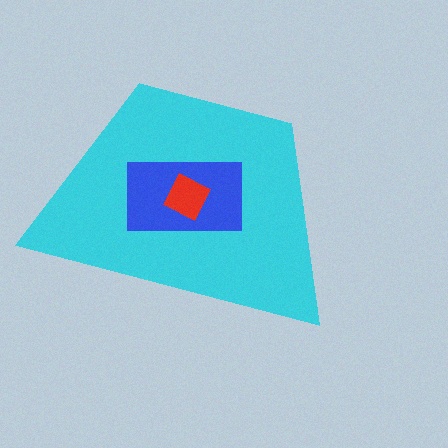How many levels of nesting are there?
3.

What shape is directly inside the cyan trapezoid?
The blue rectangle.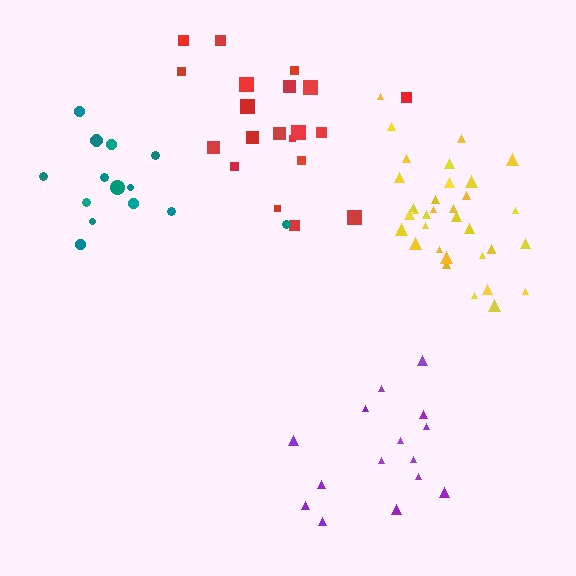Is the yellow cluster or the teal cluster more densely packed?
Yellow.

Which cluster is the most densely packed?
Yellow.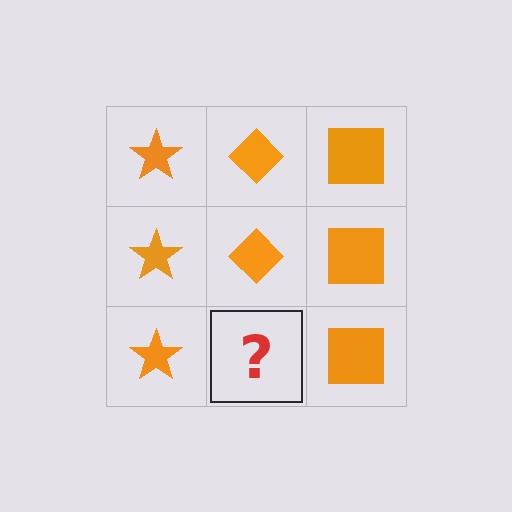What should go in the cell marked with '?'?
The missing cell should contain an orange diamond.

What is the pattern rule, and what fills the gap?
The rule is that each column has a consistent shape. The gap should be filled with an orange diamond.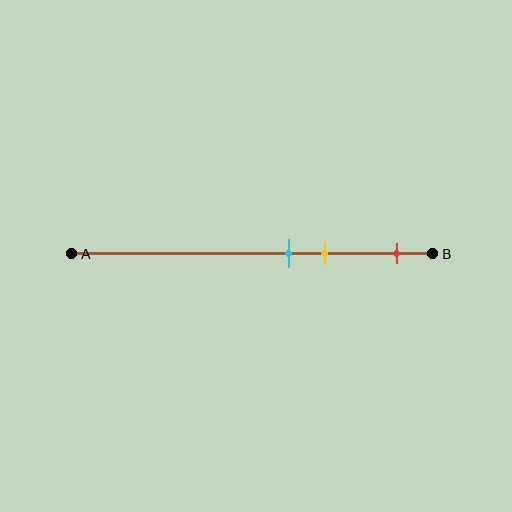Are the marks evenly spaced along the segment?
No, the marks are not evenly spaced.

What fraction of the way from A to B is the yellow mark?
The yellow mark is approximately 70% (0.7) of the way from A to B.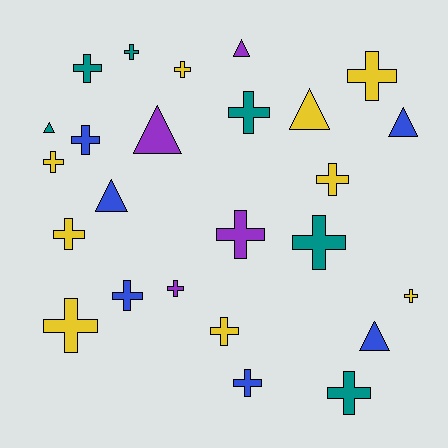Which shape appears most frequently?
Cross, with 18 objects.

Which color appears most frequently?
Yellow, with 9 objects.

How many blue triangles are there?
There are 3 blue triangles.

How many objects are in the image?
There are 25 objects.